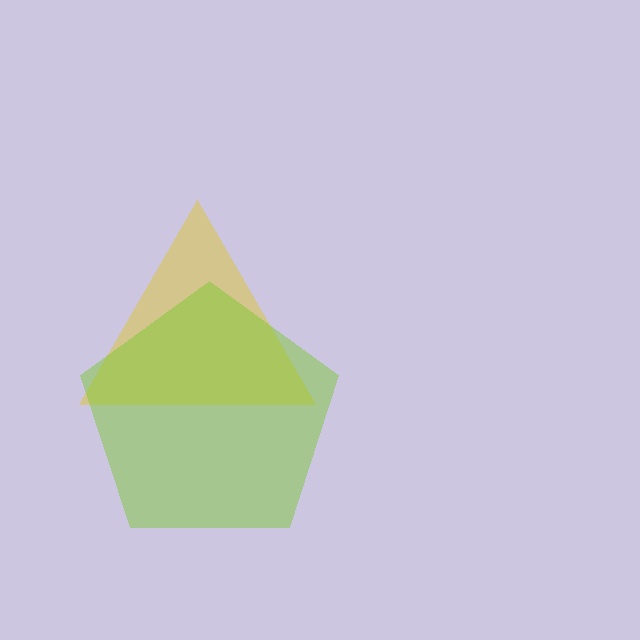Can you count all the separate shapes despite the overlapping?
Yes, there are 2 separate shapes.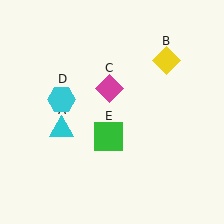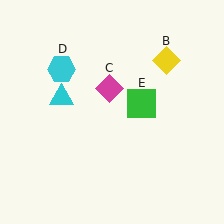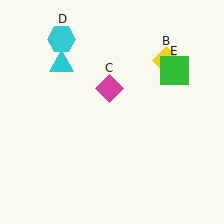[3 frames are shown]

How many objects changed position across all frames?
3 objects changed position: cyan triangle (object A), cyan hexagon (object D), green square (object E).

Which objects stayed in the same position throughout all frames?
Yellow diamond (object B) and magenta diamond (object C) remained stationary.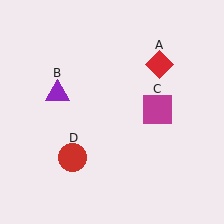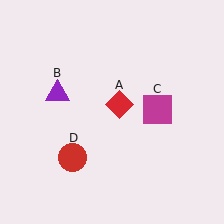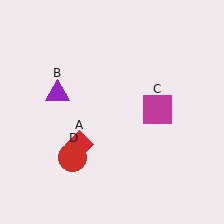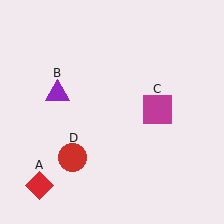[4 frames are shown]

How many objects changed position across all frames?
1 object changed position: red diamond (object A).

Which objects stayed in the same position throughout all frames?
Purple triangle (object B) and magenta square (object C) and red circle (object D) remained stationary.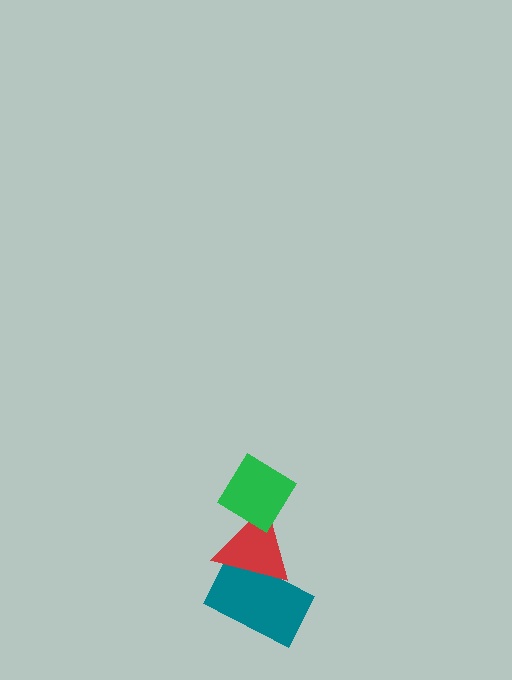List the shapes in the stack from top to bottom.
From top to bottom: the green diamond, the red triangle, the teal rectangle.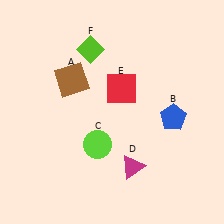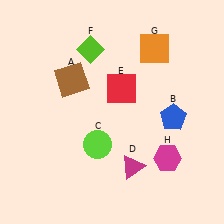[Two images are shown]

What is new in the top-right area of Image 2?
An orange square (G) was added in the top-right area of Image 2.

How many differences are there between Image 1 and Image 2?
There are 2 differences between the two images.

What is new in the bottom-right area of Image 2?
A magenta hexagon (H) was added in the bottom-right area of Image 2.